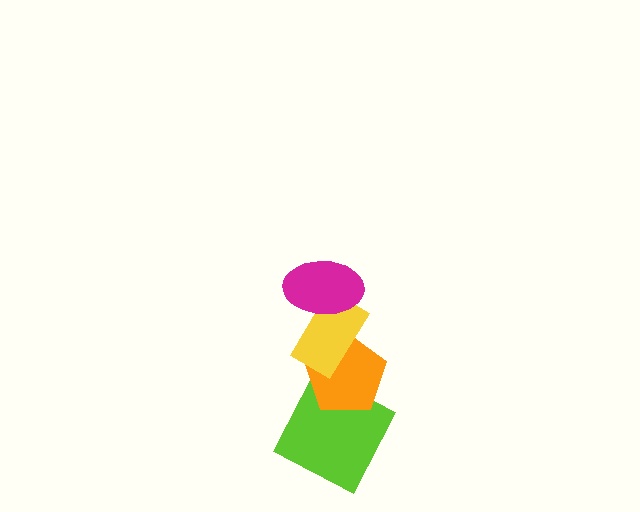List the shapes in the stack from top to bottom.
From top to bottom: the magenta ellipse, the yellow rectangle, the orange pentagon, the lime square.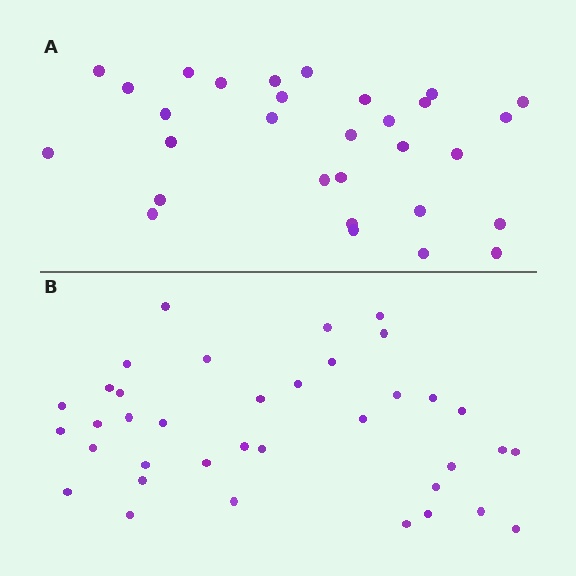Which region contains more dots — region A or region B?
Region B (the bottom region) has more dots.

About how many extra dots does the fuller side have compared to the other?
Region B has roughly 8 or so more dots than region A.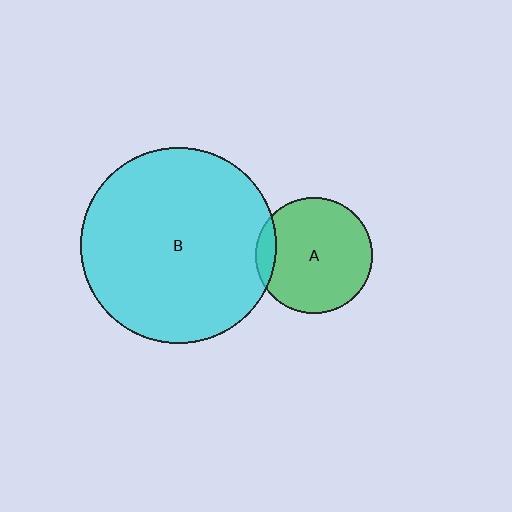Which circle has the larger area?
Circle B (cyan).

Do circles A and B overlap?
Yes.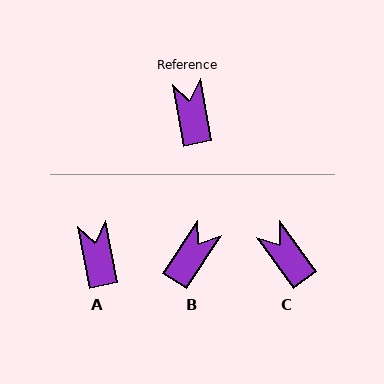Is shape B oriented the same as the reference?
No, it is off by about 43 degrees.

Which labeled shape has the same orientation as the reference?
A.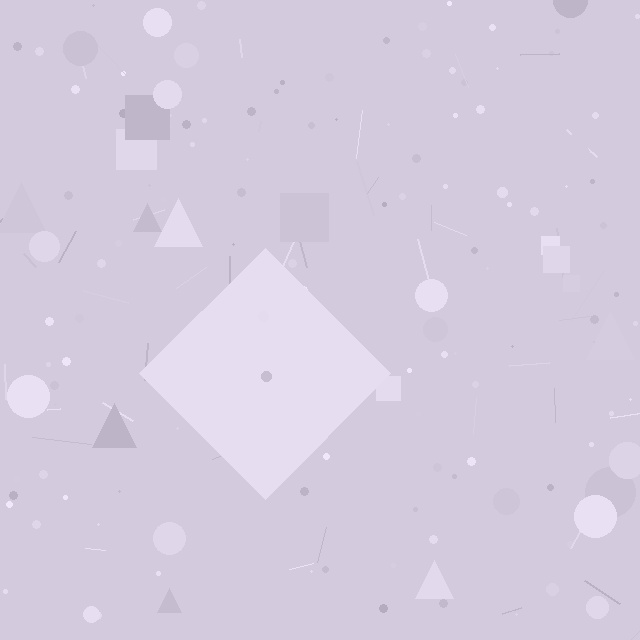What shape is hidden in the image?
A diamond is hidden in the image.